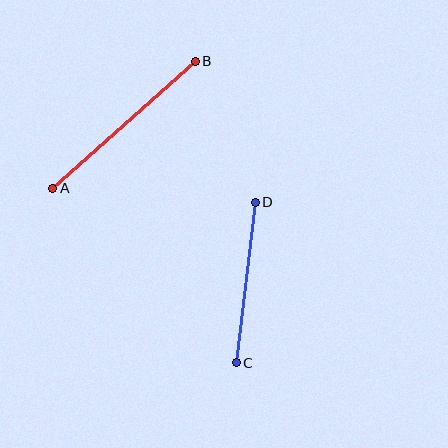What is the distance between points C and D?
The distance is approximately 161 pixels.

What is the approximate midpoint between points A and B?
The midpoint is at approximately (124, 125) pixels.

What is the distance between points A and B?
The distance is approximately 191 pixels.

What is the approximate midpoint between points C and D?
The midpoint is at approximately (246, 283) pixels.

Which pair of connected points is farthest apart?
Points A and B are farthest apart.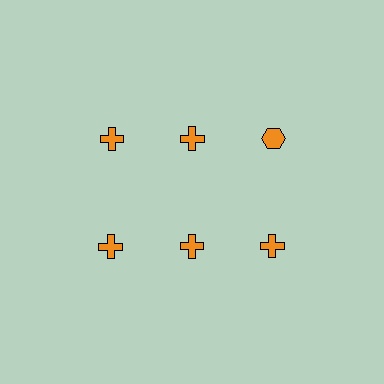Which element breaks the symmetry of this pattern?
The orange hexagon in the top row, center column breaks the symmetry. All other shapes are orange crosses.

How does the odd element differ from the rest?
It has a different shape: hexagon instead of cross.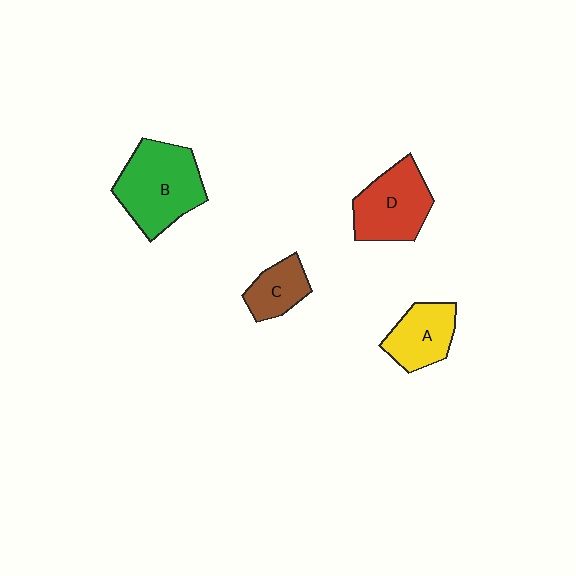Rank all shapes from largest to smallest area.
From largest to smallest: B (green), D (red), A (yellow), C (brown).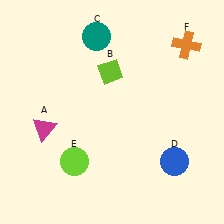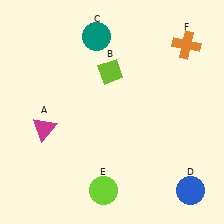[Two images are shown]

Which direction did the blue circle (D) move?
The blue circle (D) moved down.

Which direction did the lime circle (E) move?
The lime circle (E) moved right.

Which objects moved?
The objects that moved are: the blue circle (D), the lime circle (E).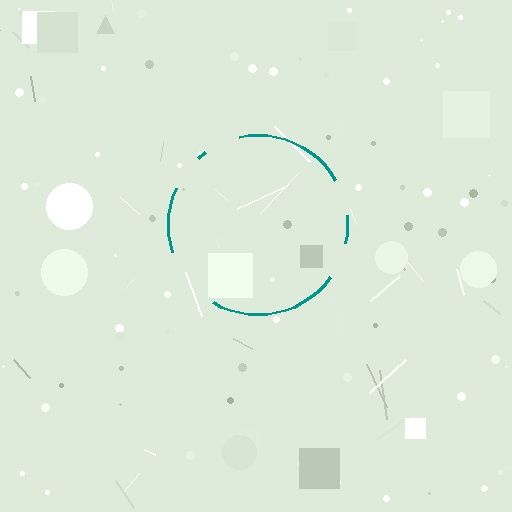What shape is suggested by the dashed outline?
The dashed outline suggests a circle.